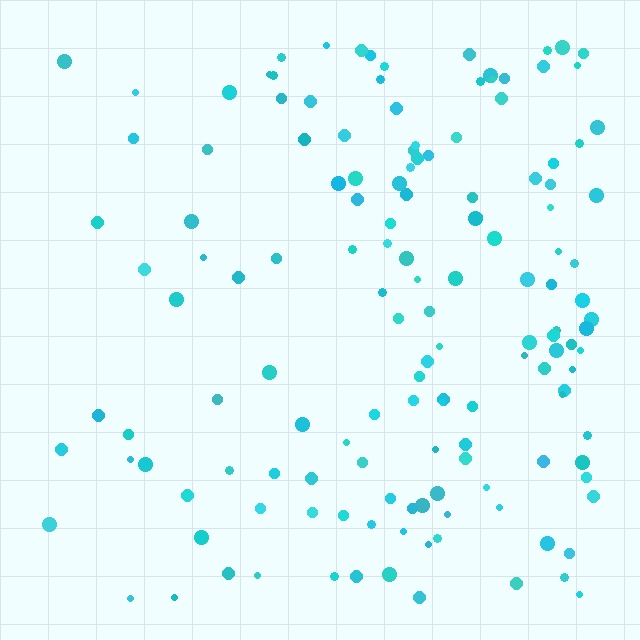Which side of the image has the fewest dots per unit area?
The left.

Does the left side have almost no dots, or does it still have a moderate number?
Still a moderate number, just noticeably fewer than the right.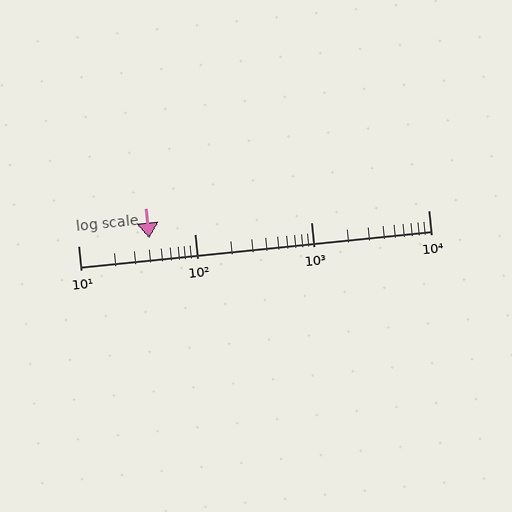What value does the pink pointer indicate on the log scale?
The pointer indicates approximately 41.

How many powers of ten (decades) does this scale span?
The scale spans 3 decades, from 10 to 10000.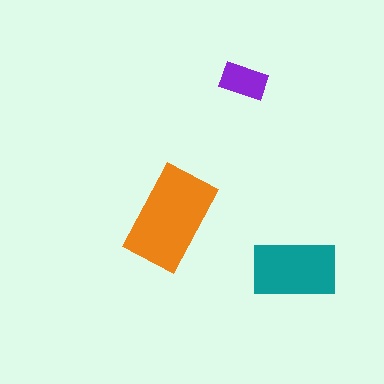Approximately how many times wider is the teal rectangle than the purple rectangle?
About 2 times wider.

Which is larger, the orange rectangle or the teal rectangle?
The orange one.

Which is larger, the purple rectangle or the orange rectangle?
The orange one.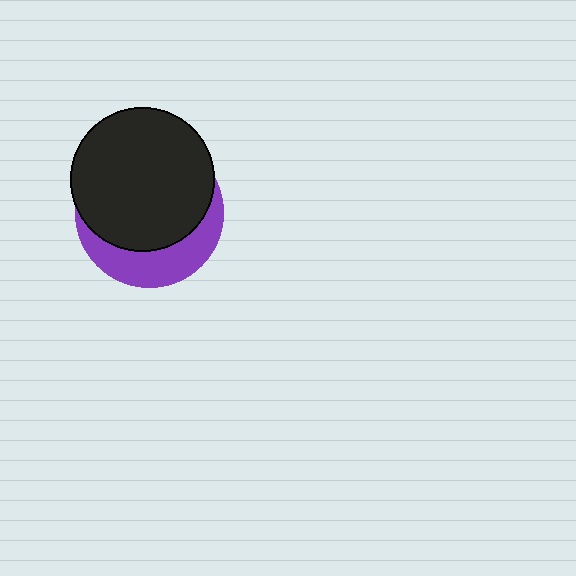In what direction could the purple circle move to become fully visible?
The purple circle could move down. That would shift it out from behind the black circle entirely.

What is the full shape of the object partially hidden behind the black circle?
The partially hidden object is a purple circle.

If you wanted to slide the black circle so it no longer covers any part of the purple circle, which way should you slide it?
Slide it up — that is the most direct way to separate the two shapes.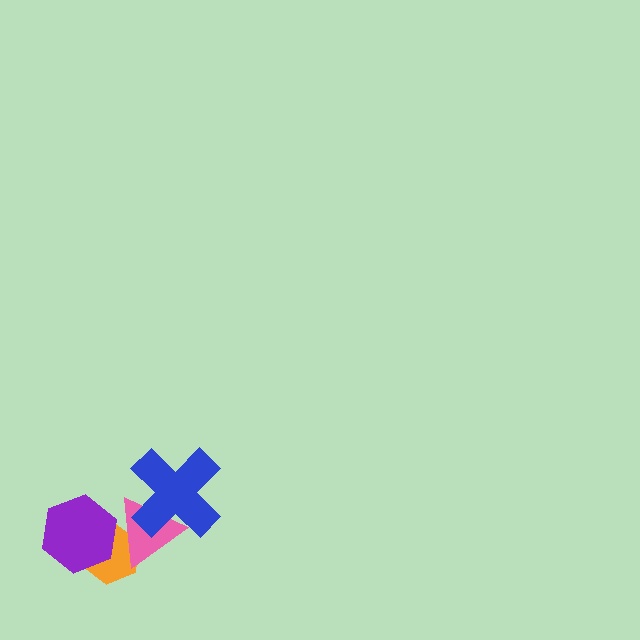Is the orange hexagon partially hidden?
Yes, it is partially covered by another shape.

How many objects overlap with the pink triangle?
3 objects overlap with the pink triangle.